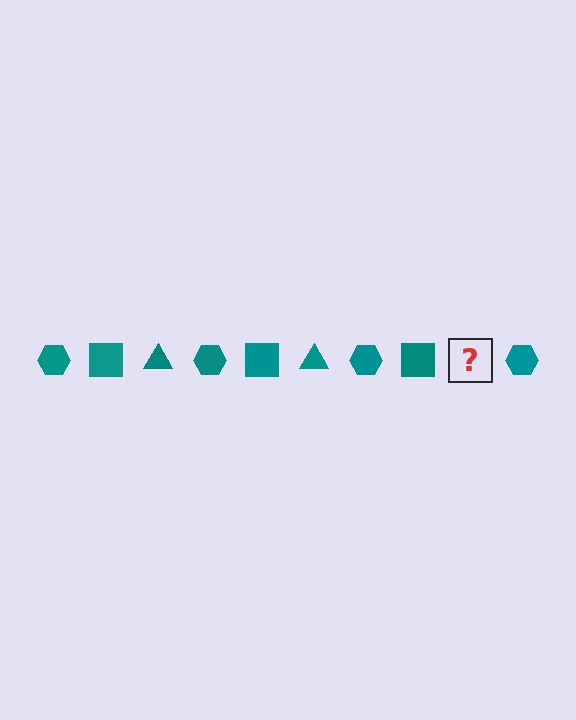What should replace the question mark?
The question mark should be replaced with a teal triangle.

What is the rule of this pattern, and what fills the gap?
The rule is that the pattern cycles through hexagon, square, triangle shapes in teal. The gap should be filled with a teal triangle.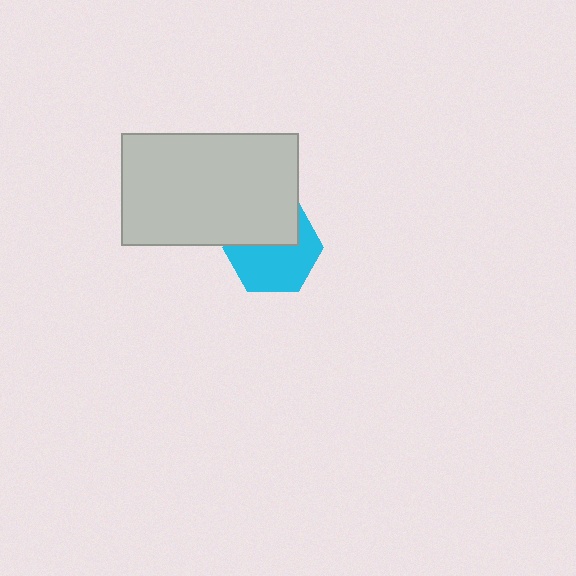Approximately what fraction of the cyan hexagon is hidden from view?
Roughly 41% of the cyan hexagon is hidden behind the light gray rectangle.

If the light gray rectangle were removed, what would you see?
You would see the complete cyan hexagon.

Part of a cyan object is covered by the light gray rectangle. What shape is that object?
It is a hexagon.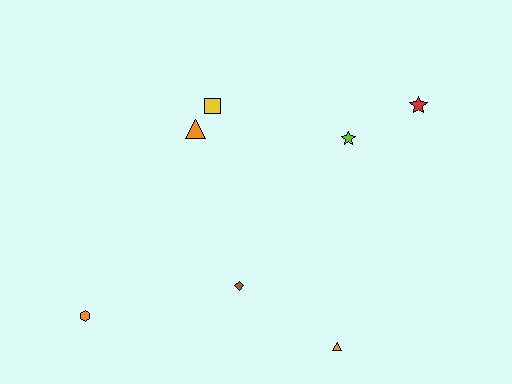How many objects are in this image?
There are 7 objects.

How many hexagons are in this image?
There is 1 hexagon.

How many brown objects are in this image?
There is 1 brown object.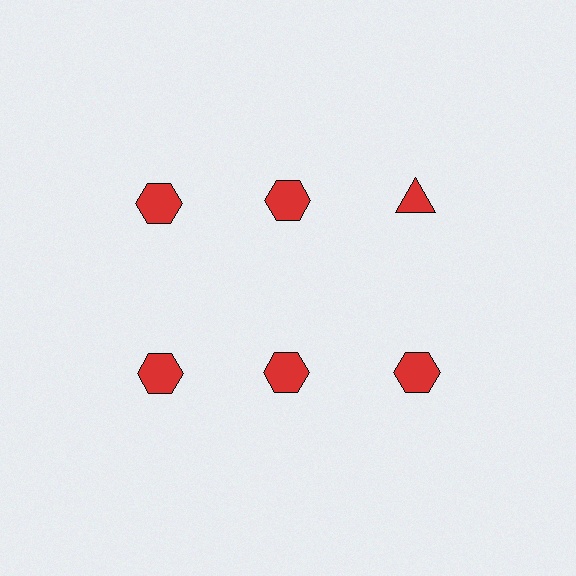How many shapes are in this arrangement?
There are 6 shapes arranged in a grid pattern.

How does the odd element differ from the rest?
It has a different shape: triangle instead of hexagon.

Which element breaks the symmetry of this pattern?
The red triangle in the top row, center column breaks the symmetry. All other shapes are red hexagons.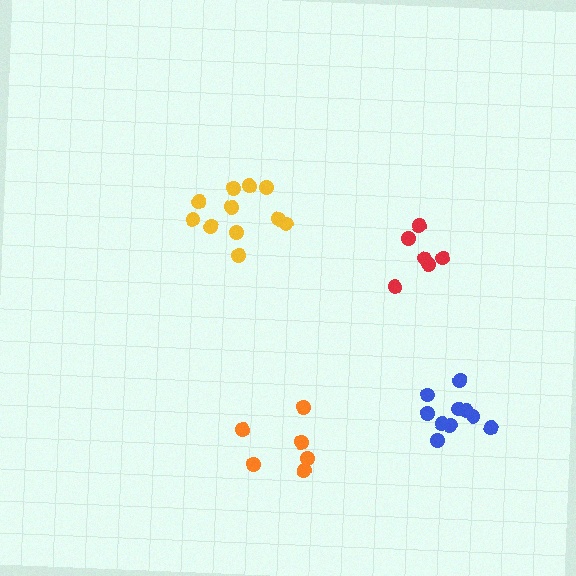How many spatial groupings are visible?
There are 4 spatial groupings.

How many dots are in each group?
Group 1: 6 dots, Group 2: 10 dots, Group 3: 11 dots, Group 4: 6 dots (33 total).